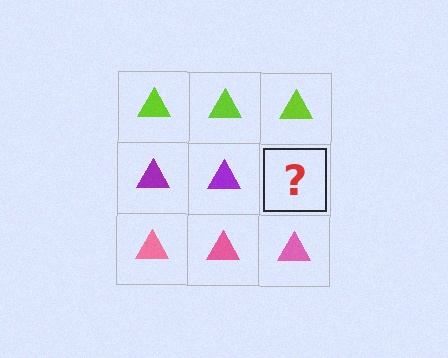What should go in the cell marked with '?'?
The missing cell should contain a purple triangle.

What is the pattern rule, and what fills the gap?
The rule is that each row has a consistent color. The gap should be filled with a purple triangle.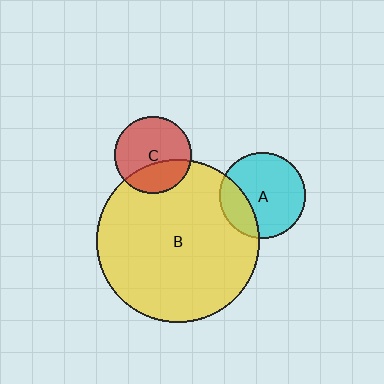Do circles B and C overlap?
Yes.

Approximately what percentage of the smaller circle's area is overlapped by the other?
Approximately 30%.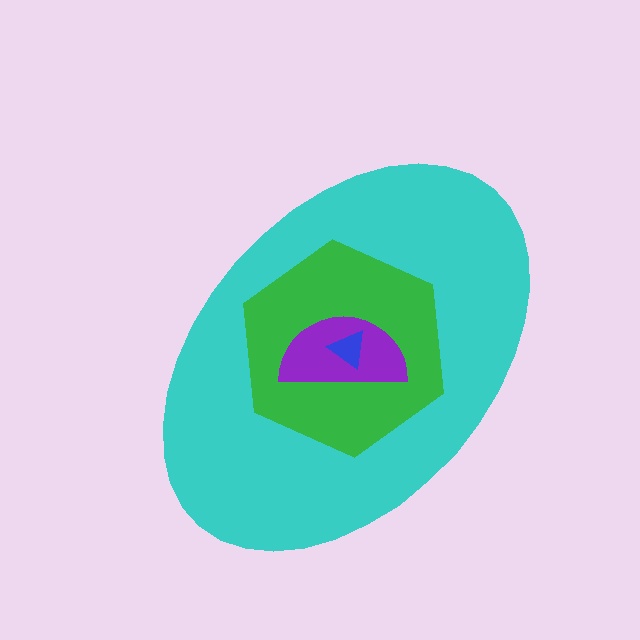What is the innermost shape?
The blue triangle.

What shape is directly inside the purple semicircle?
The blue triangle.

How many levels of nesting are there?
4.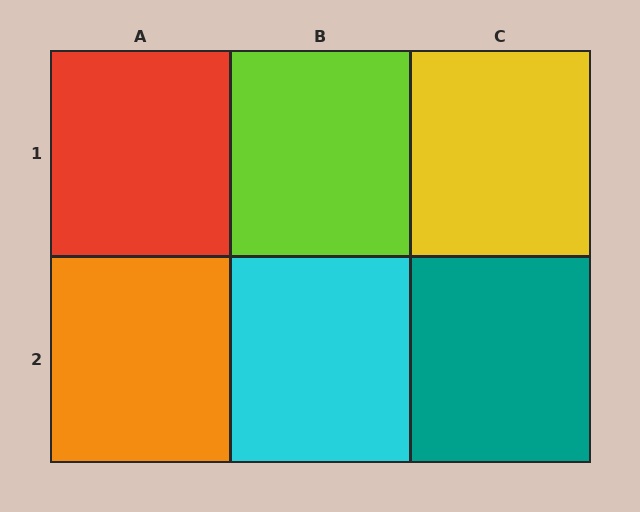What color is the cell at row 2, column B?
Cyan.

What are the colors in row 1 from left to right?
Red, lime, yellow.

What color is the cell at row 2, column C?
Teal.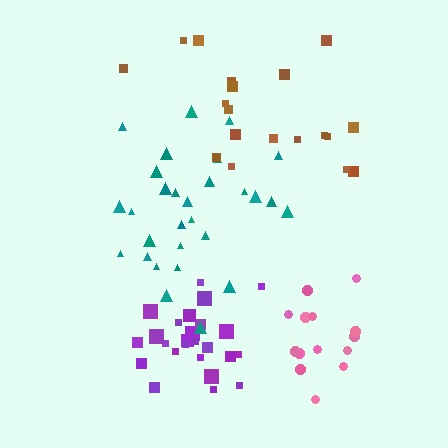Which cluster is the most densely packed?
Purple.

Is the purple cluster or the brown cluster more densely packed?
Purple.